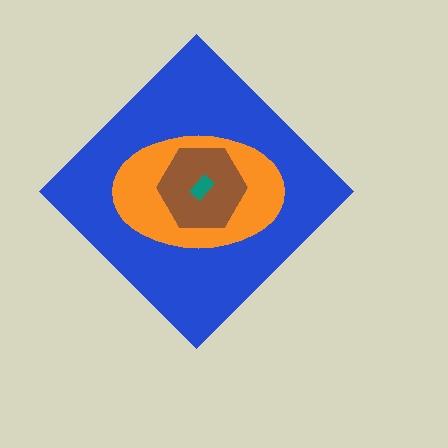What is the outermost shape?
The blue diamond.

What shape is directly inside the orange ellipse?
The brown hexagon.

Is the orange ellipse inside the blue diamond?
Yes.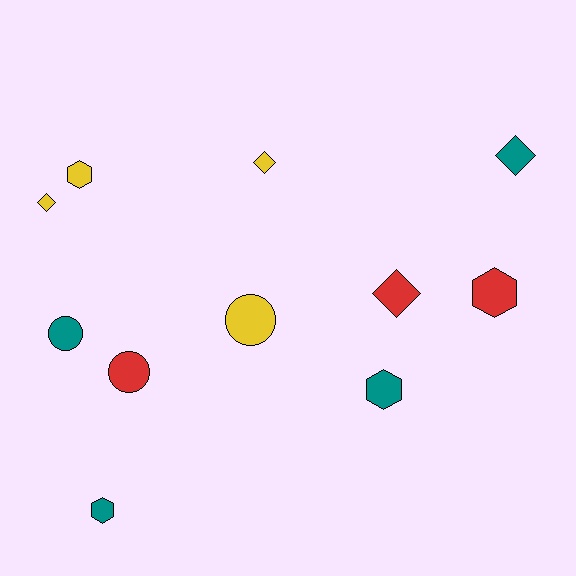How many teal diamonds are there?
There is 1 teal diamond.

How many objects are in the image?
There are 11 objects.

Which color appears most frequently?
Yellow, with 4 objects.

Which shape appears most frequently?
Hexagon, with 4 objects.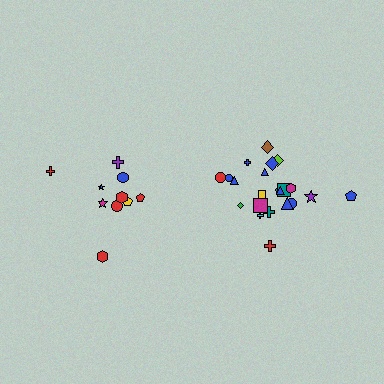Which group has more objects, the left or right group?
The right group.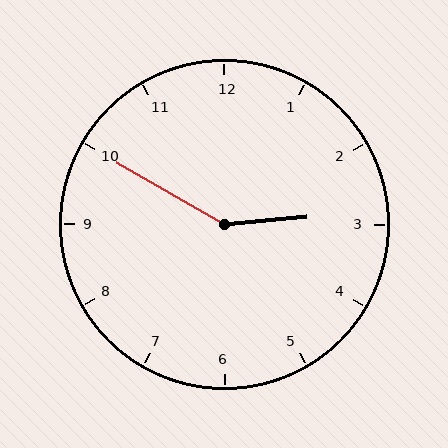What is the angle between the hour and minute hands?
Approximately 145 degrees.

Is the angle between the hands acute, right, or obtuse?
It is obtuse.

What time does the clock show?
2:50.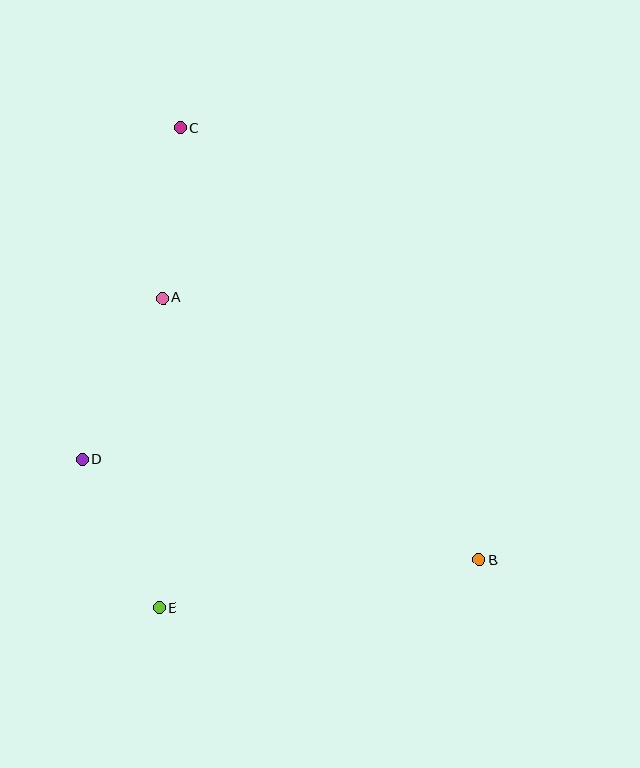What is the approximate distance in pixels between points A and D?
The distance between A and D is approximately 180 pixels.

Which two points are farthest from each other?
Points B and C are farthest from each other.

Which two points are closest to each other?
Points D and E are closest to each other.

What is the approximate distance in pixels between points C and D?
The distance between C and D is approximately 346 pixels.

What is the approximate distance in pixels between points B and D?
The distance between B and D is approximately 409 pixels.